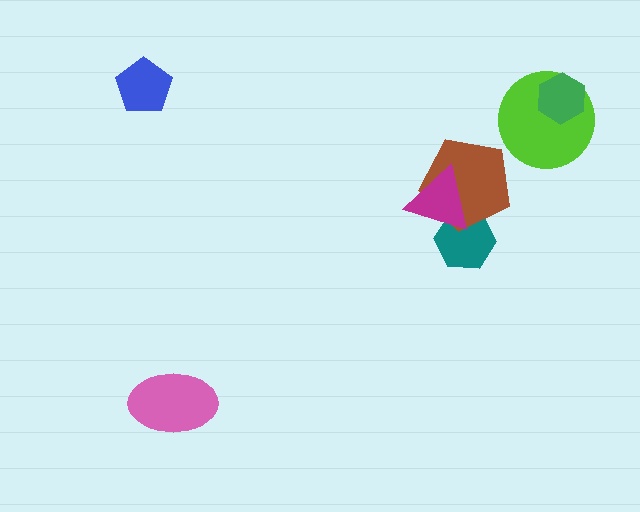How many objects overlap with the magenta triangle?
2 objects overlap with the magenta triangle.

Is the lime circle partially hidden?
Yes, it is partially covered by another shape.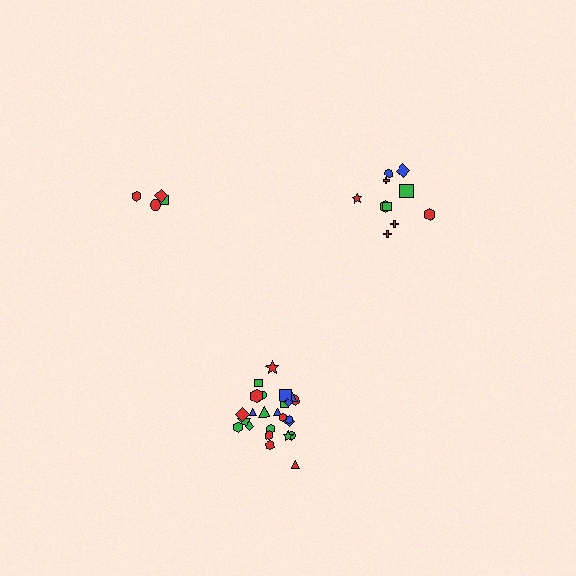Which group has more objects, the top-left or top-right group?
The top-right group.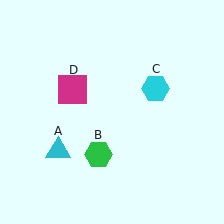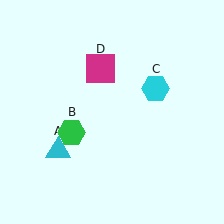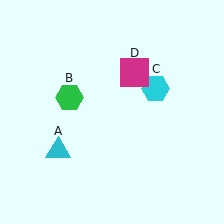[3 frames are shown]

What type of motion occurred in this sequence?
The green hexagon (object B), magenta square (object D) rotated clockwise around the center of the scene.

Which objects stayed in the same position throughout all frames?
Cyan triangle (object A) and cyan hexagon (object C) remained stationary.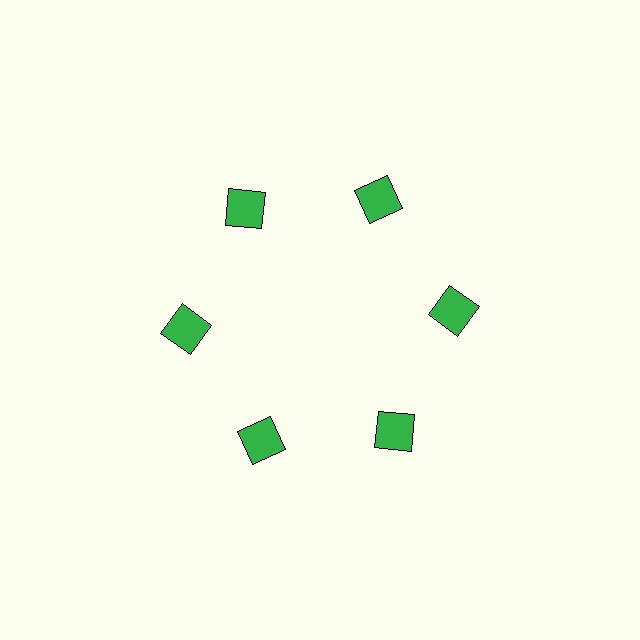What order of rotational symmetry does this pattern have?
This pattern has 6-fold rotational symmetry.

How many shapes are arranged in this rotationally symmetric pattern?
There are 6 shapes, arranged in 6 groups of 1.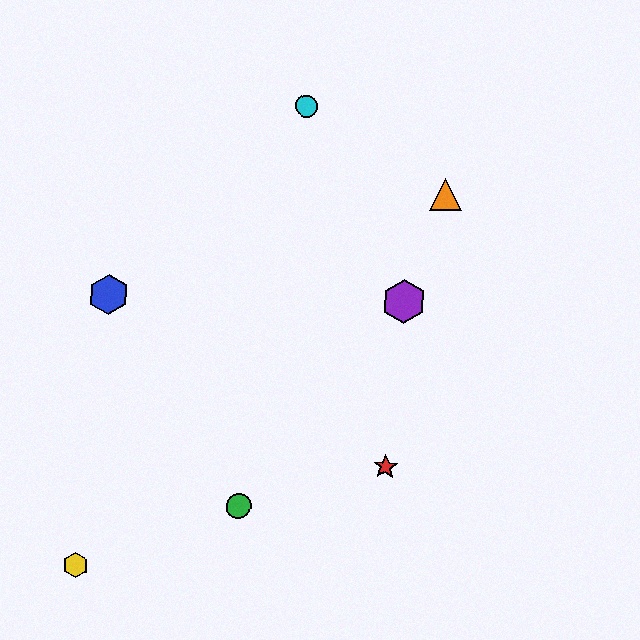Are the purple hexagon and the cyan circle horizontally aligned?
No, the purple hexagon is at y≈302 and the cyan circle is at y≈106.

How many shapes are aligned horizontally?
2 shapes (the blue hexagon, the purple hexagon) are aligned horizontally.